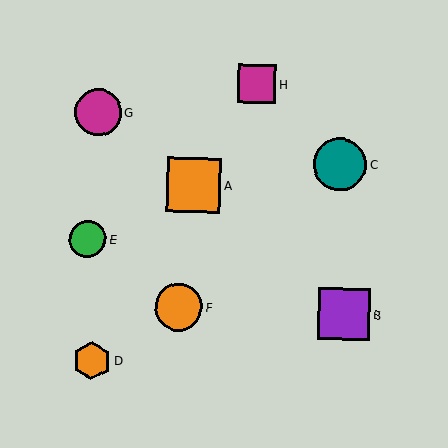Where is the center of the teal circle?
The center of the teal circle is at (340, 164).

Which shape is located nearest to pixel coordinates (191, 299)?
The orange circle (labeled F) at (179, 307) is nearest to that location.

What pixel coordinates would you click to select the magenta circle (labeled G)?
Click at (98, 112) to select the magenta circle G.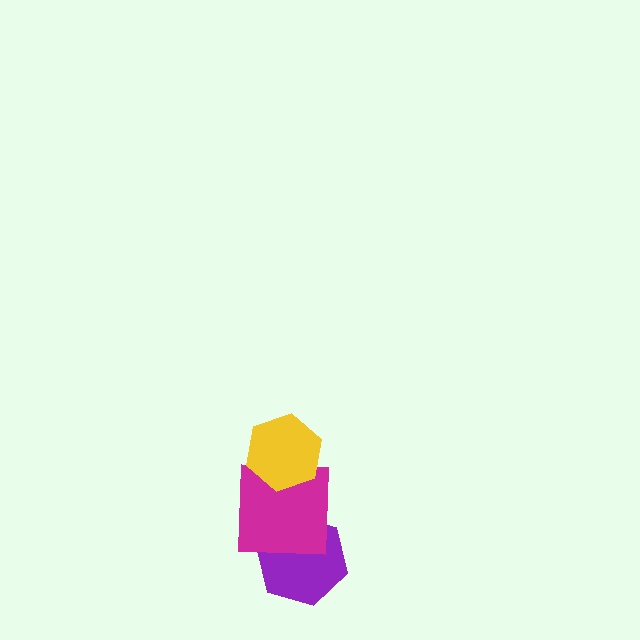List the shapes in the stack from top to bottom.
From top to bottom: the yellow hexagon, the magenta square, the purple hexagon.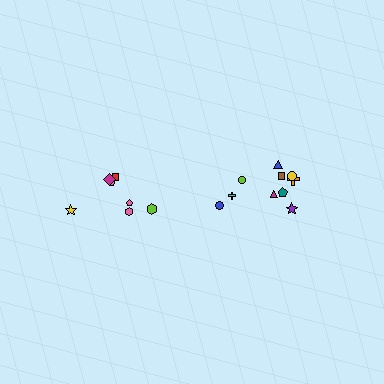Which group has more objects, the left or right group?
The right group.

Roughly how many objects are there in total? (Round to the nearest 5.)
Roughly 15 objects in total.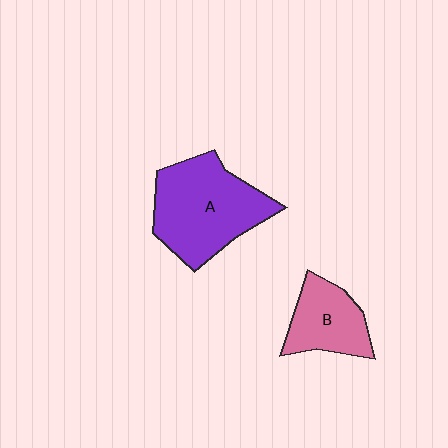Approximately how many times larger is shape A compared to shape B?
Approximately 1.8 times.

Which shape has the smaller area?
Shape B (pink).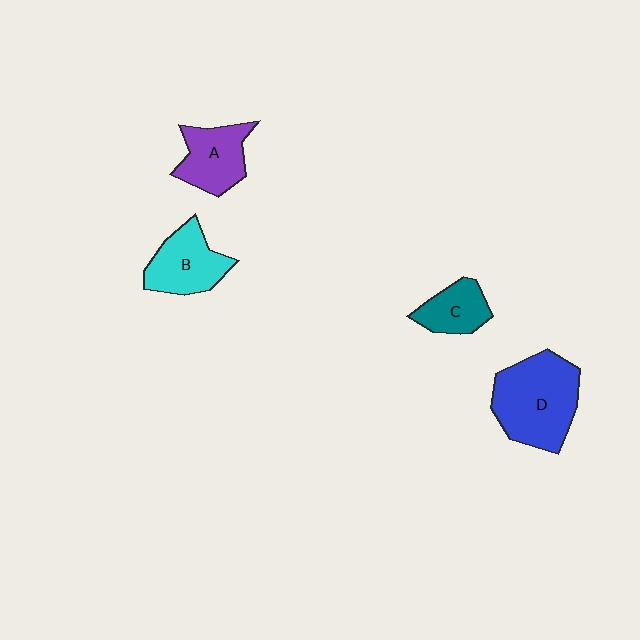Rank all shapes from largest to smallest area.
From largest to smallest: D (blue), B (cyan), A (purple), C (teal).